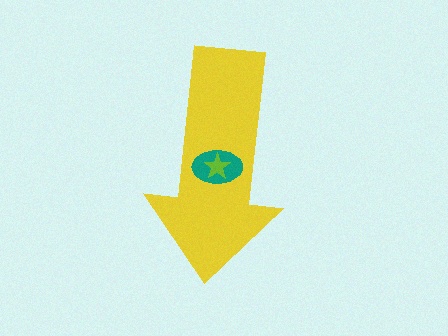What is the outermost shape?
The yellow arrow.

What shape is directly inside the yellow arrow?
The teal ellipse.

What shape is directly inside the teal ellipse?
The lime star.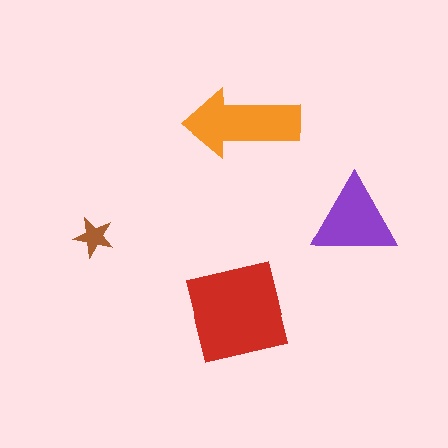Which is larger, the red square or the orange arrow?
The red square.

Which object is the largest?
The red square.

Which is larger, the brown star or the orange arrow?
The orange arrow.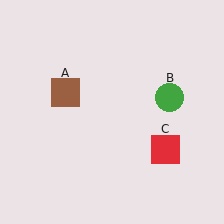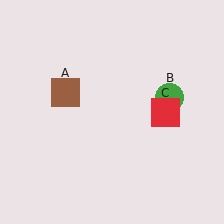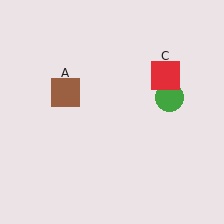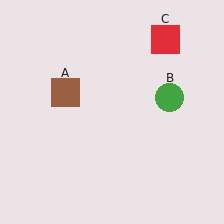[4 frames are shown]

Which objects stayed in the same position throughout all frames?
Brown square (object A) and green circle (object B) remained stationary.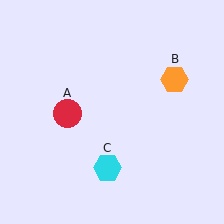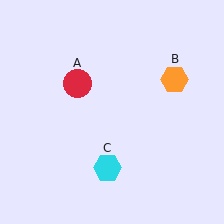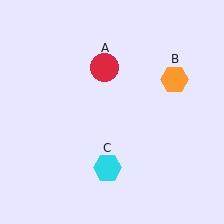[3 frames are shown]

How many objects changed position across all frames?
1 object changed position: red circle (object A).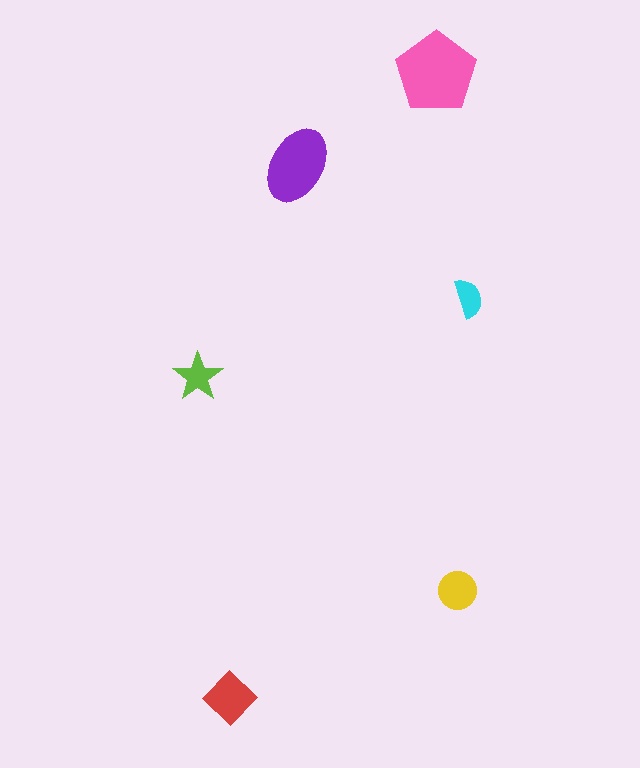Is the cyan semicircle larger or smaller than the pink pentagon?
Smaller.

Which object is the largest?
The pink pentagon.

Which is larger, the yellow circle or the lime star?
The yellow circle.